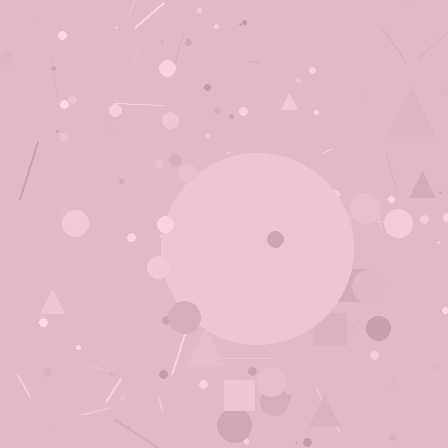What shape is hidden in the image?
A circle is hidden in the image.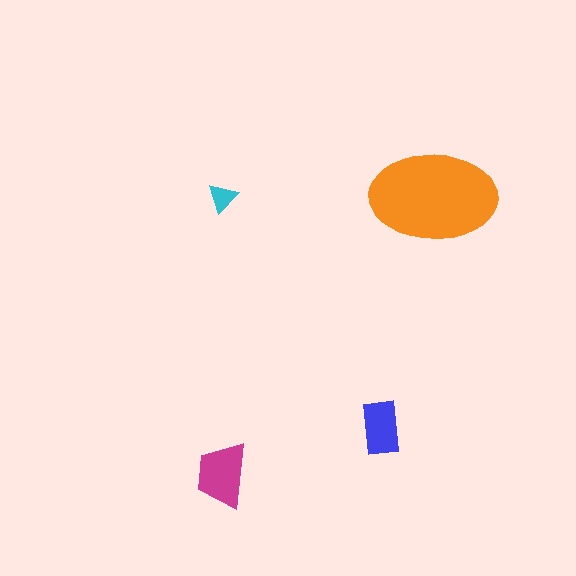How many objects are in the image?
There are 4 objects in the image.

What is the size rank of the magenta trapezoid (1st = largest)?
2nd.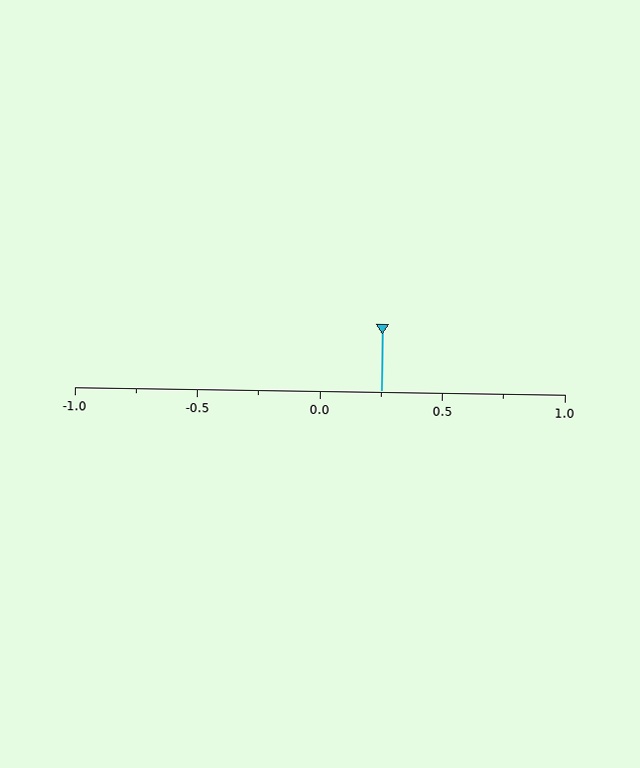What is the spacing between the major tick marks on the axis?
The major ticks are spaced 0.5 apart.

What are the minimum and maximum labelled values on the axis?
The axis runs from -1.0 to 1.0.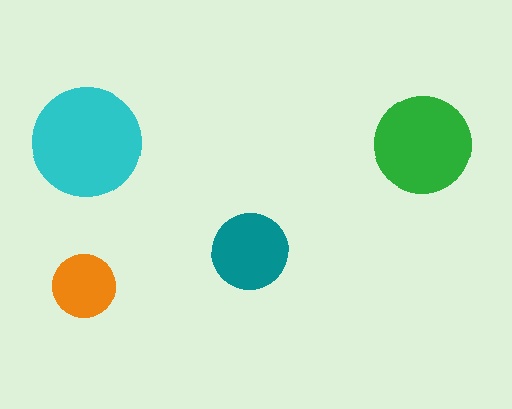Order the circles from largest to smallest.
the cyan one, the green one, the teal one, the orange one.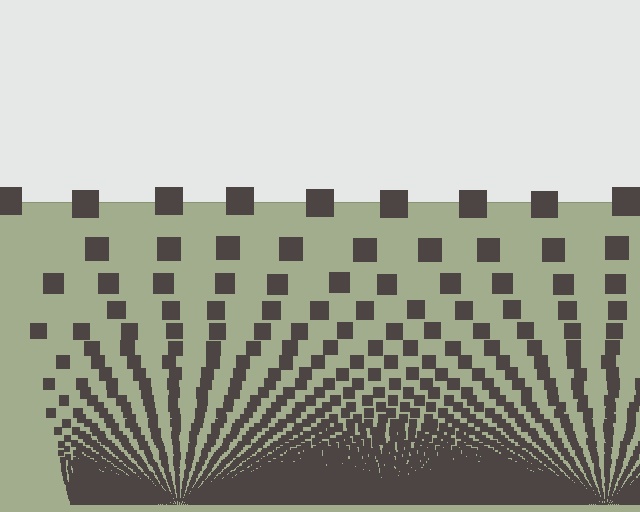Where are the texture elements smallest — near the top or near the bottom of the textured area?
Near the bottom.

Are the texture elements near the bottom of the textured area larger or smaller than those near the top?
Smaller. The gradient is inverted — elements near the bottom are smaller and denser.